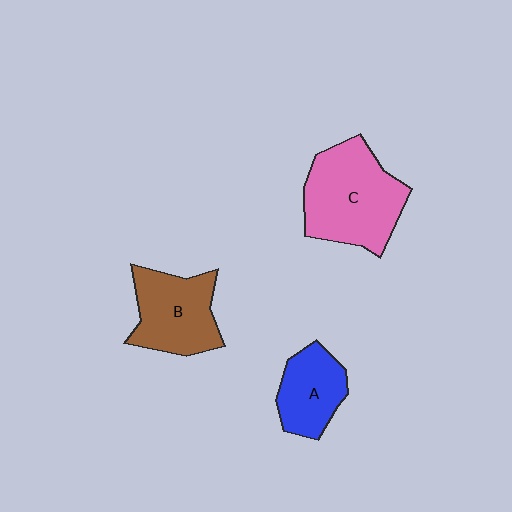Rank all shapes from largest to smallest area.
From largest to smallest: C (pink), B (brown), A (blue).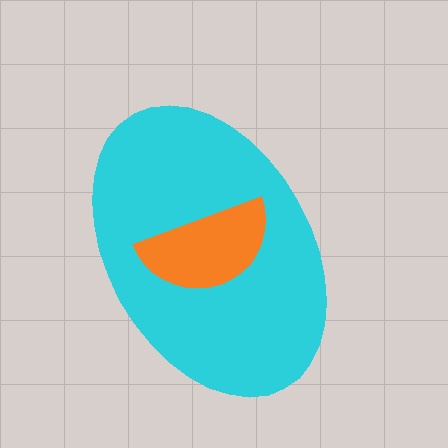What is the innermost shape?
The orange semicircle.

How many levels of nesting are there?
2.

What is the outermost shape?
The cyan ellipse.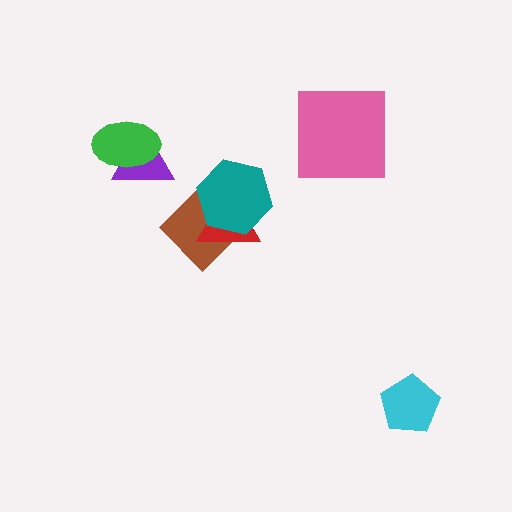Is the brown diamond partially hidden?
Yes, it is partially covered by another shape.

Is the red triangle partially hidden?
Yes, it is partially covered by another shape.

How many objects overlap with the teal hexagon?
2 objects overlap with the teal hexagon.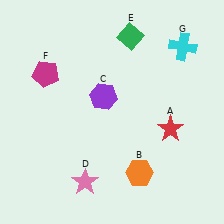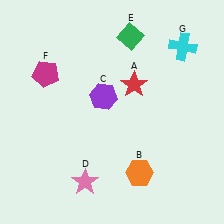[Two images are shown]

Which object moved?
The red star (A) moved up.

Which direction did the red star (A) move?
The red star (A) moved up.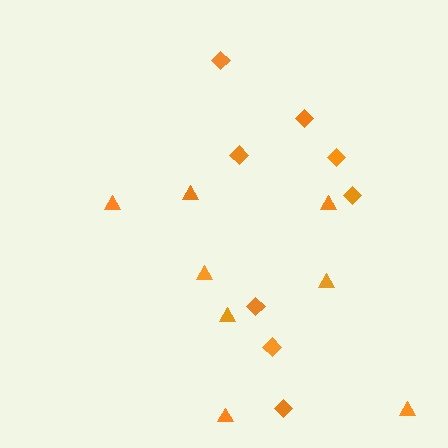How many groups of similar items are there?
There are 2 groups: one group of diamonds (8) and one group of triangles (8).